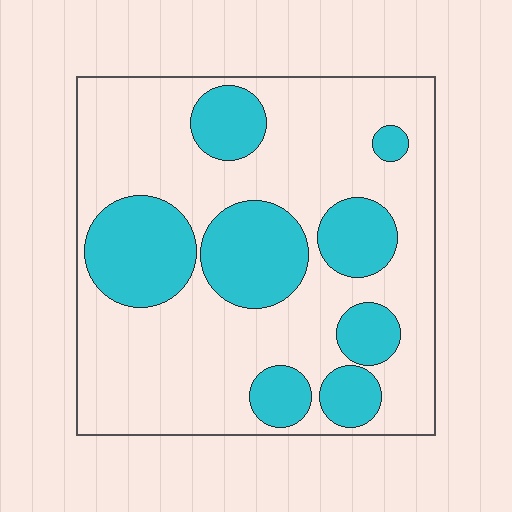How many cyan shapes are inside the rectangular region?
8.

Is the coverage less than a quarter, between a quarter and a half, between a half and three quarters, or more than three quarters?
Between a quarter and a half.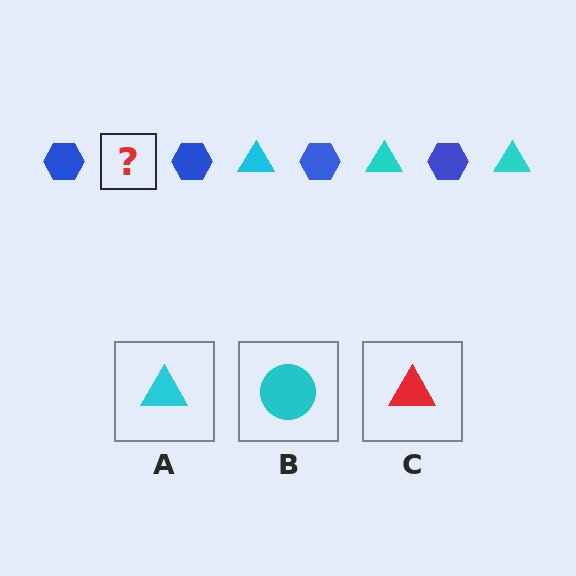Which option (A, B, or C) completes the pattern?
A.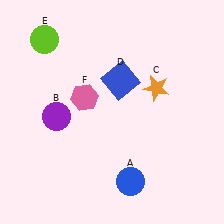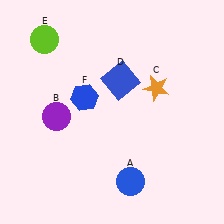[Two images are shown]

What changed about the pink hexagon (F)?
In Image 1, F is pink. In Image 2, it changed to blue.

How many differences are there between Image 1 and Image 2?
There is 1 difference between the two images.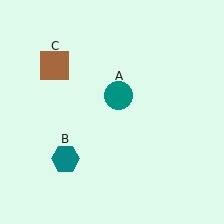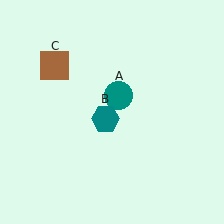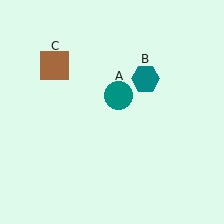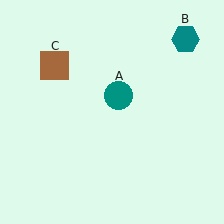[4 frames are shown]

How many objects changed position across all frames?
1 object changed position: teal hexagon (object B).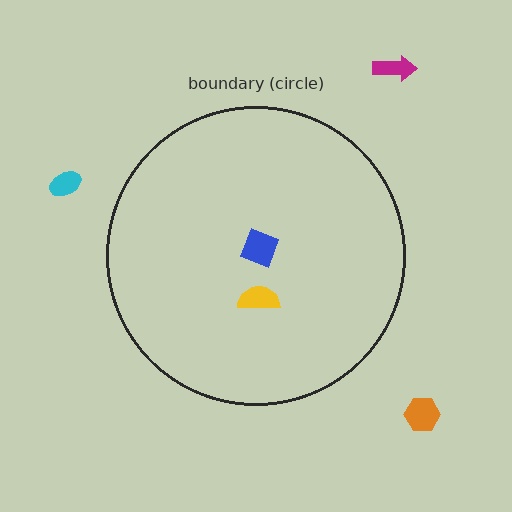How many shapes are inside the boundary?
2 inside, 3 outside.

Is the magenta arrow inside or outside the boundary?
Outside.